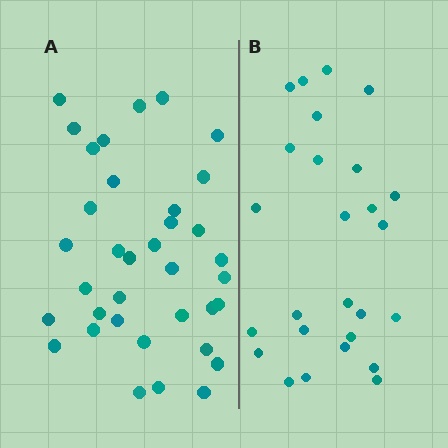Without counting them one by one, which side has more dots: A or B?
Region A (the left region) has more dots.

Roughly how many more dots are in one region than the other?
Region A has roughly 10 or so more dots than region B.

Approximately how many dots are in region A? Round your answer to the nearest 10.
About 40 dots. (The exact count is 36, which rounds to 40.)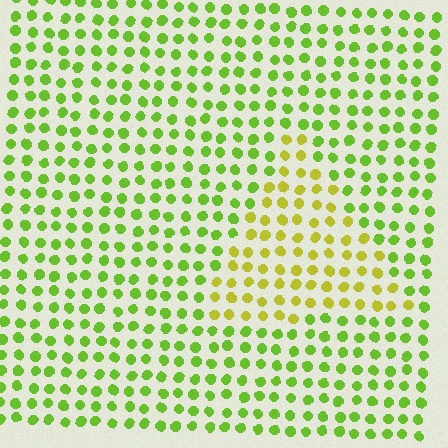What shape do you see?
I see a triangle.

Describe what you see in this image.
The image is filled with small lime elements in a uniform arrangement. A triangle-shaped region is visible where the elements are tinted to a slightly different hue, forming a subtle color boundary.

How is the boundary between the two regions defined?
The boundary is defined purely by a slight shift in hue (about 33 degrees). Spacing, size, and orientation are identical on both sides.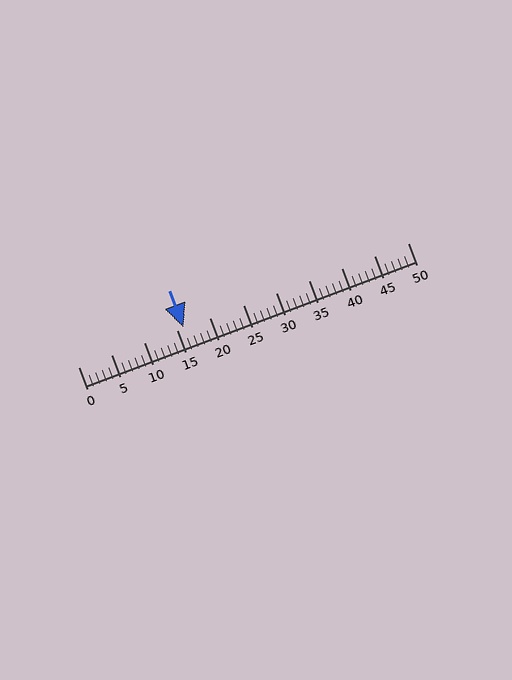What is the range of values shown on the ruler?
The ruler shows values from 0 to 50.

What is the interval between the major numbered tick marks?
The major tick marks are spaced 5 units apart.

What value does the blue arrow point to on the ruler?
The blue arrow points to approximately 16.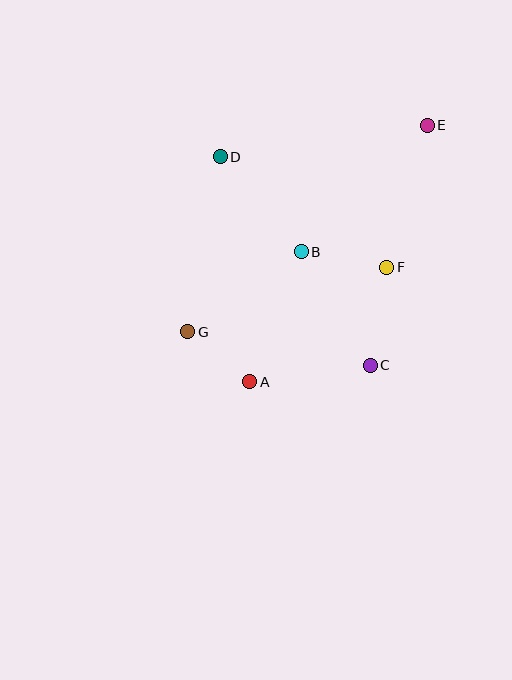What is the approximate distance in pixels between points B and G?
The distance between B and G is approximately 139 pixels.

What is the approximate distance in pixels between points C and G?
The distance between C and G is approximately 186 pixels.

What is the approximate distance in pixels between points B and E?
The distance between B and E is approximately 179 pixels.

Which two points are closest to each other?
Points A and G are closest to each other.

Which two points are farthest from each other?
Points E and G are farthest from each other.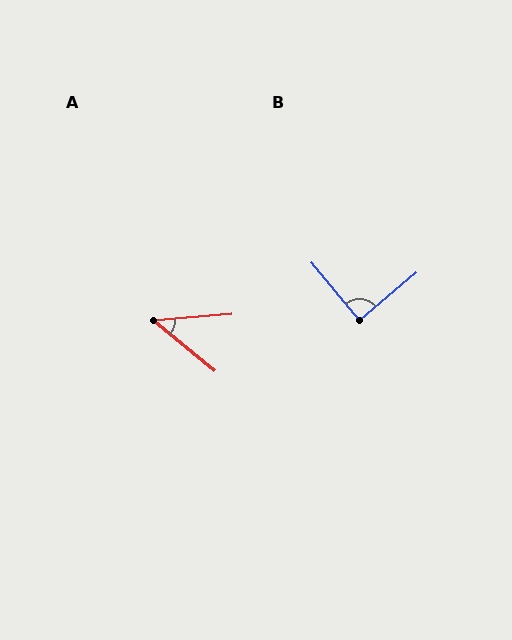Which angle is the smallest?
A, at approximately 44 degrees.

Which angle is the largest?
B, at approximately 90 degrees.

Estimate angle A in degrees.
Approximately 44 degrees.